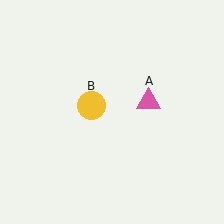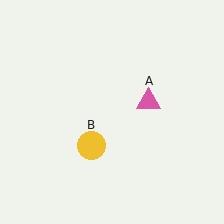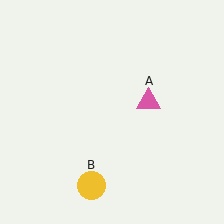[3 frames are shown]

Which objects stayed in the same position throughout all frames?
Pink triangle (object A) remained stationary.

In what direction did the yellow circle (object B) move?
The yellow circle (object B) moved down.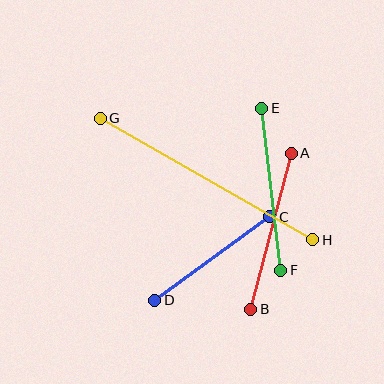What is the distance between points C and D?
The distance is approximately 142 pixels.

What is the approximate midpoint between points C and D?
The midpoint is at approximately (212, 258) pixels.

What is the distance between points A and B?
The distance is approximately 161 pixels.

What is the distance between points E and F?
The distance is approximately 163 pixels.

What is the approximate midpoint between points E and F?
The midpoint is at approximately (271, 189) pixels.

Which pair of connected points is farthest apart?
Points G and H are farthest apart.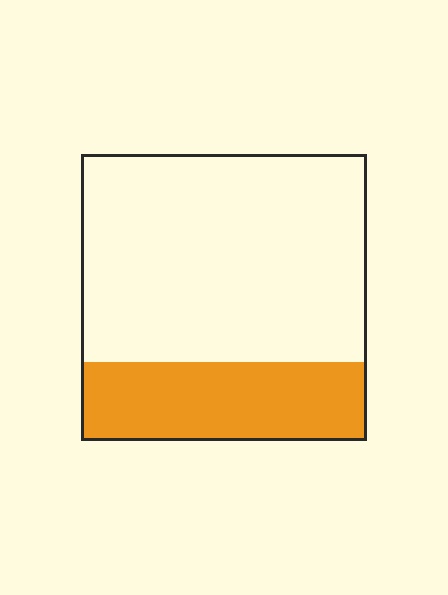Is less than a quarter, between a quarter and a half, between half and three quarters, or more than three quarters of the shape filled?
Between a quarter and a half.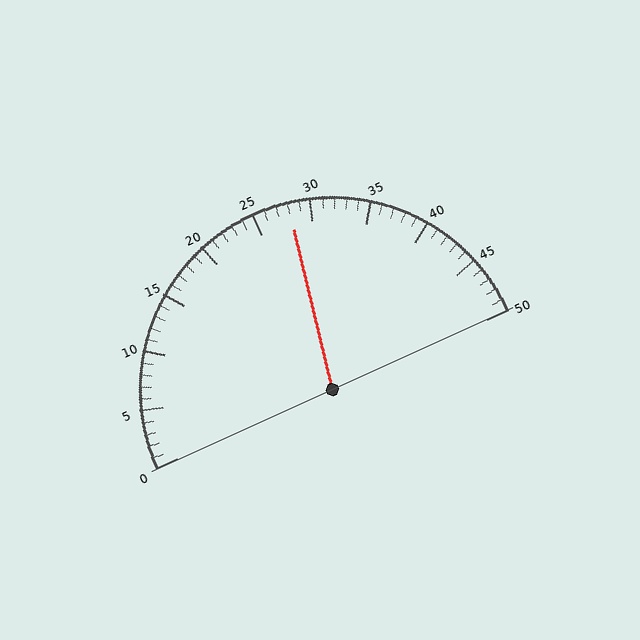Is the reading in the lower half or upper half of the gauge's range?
The reading is in the upper half of the range (0 to 50).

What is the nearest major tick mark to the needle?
The nearest major tick mark is 30.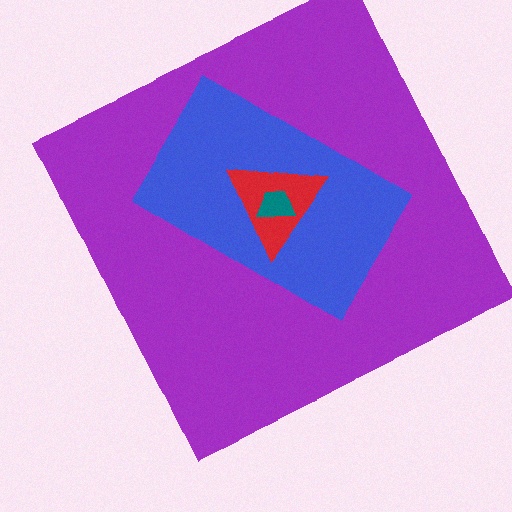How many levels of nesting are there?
4.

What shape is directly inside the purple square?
The blue rectangle.